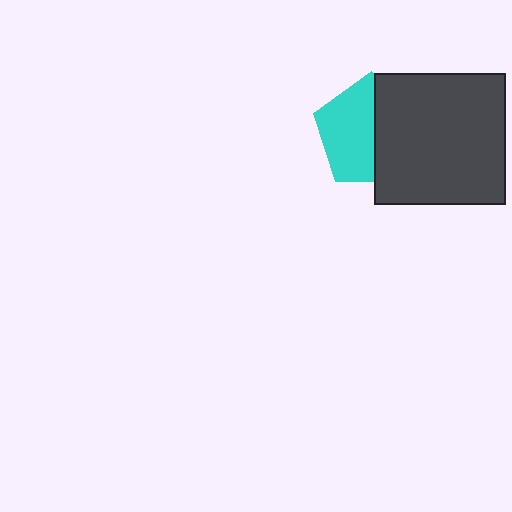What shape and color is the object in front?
The object in front is a dark gray square.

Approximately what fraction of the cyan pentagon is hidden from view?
Roughly 48% of the cyan pentagon is hidden behind the dark gray square.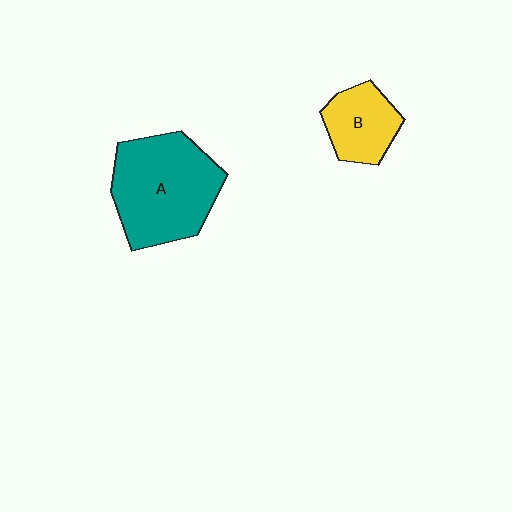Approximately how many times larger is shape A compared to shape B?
Approximately 2.1 times.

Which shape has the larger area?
Shape A (teal).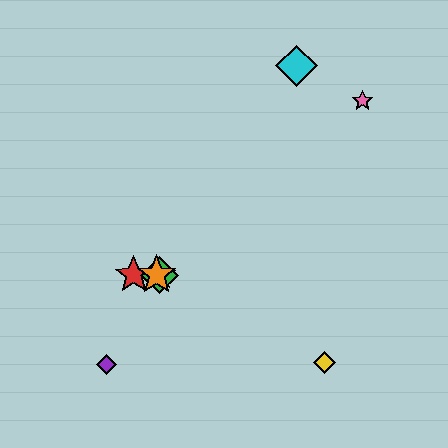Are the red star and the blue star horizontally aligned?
Yes, both are at y≈275.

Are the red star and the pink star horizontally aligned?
No, the red star is at y≈275 and the pink star is at y≈101.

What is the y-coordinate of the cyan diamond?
The cyan diamond is at y≈66.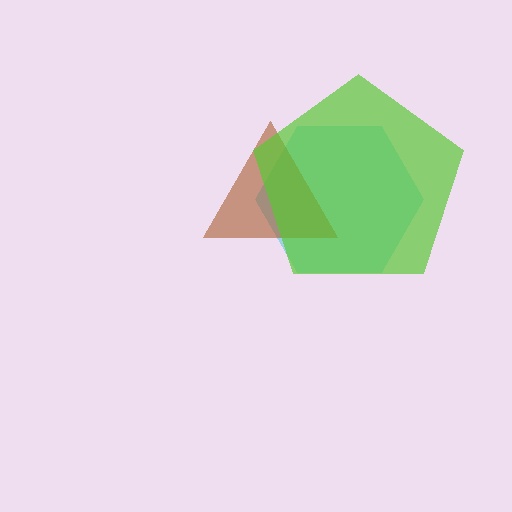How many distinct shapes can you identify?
There are 3 distinct shapes: a cyan hexagon, a brown triangle, a lime pentagon.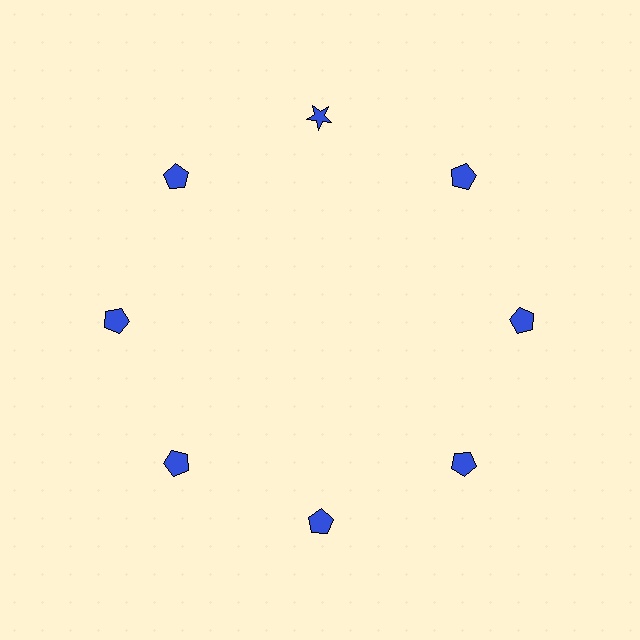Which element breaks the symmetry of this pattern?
The blue star at roughly the 12 o'clock position breaks the symmetry. All other shapes are blue pentagons.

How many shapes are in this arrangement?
There are 8 shapes arranged in a ring pattern.